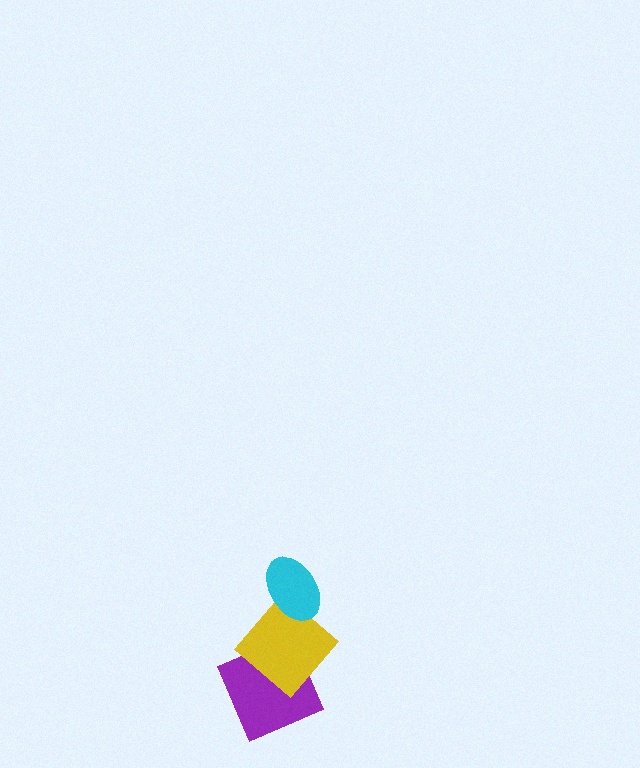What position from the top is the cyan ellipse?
The cyan ellipse is 1st from the top.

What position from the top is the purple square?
The purple square is 3rd from the top.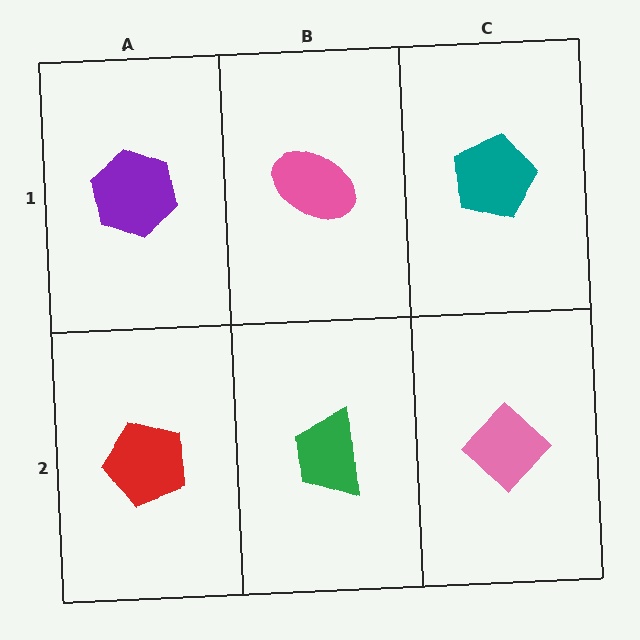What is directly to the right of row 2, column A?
A green trapezoid.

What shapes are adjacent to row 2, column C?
A teal pentagon (row 1, column C), a green trapezoid (row 2, column B).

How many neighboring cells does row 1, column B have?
3.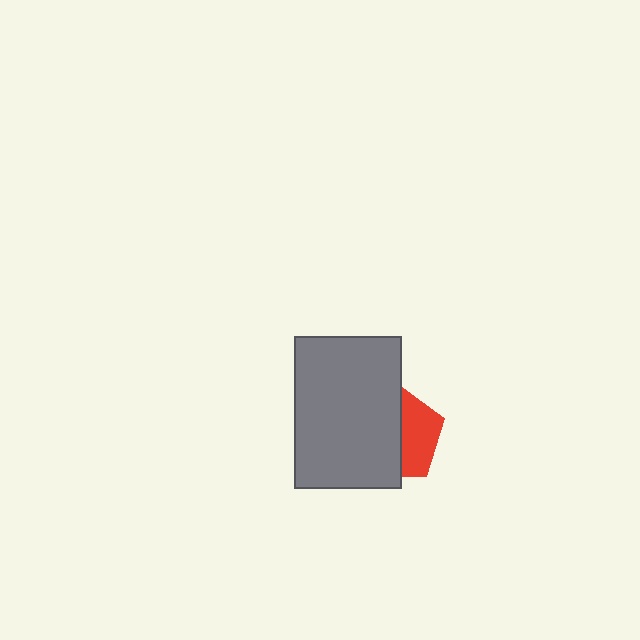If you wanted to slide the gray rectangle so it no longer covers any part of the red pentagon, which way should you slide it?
Slide it left — that is the most direct way to separate the two shapes.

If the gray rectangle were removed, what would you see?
You would see the complete red pentagon.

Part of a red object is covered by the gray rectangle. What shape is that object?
It is a pentagon.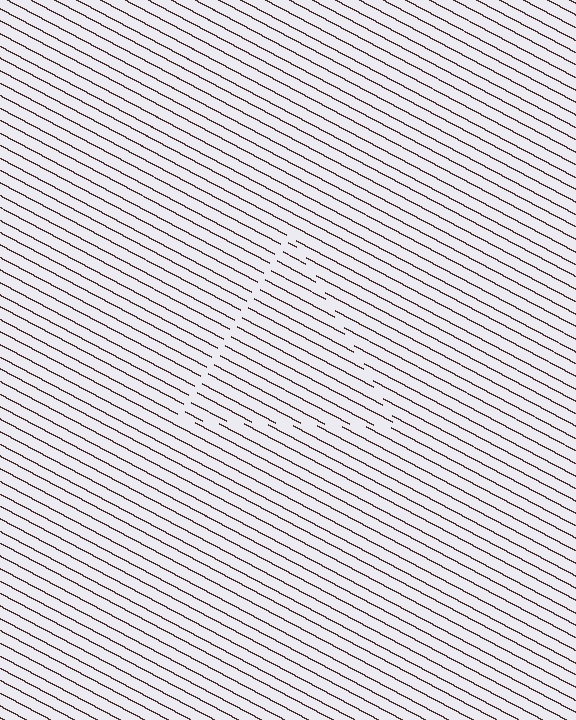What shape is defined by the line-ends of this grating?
An illusory triangle. The interior of the shape contains the same grating, shifted by half a period — the contour is defined by the phase discontinuity where line-ends from the inner and outer gratings abut.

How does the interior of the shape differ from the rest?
The interior of the shape contains the same grating, shifted by half a period — the contour is defined by the phase discontinuity where line-ends from the inner and outer gratings abut.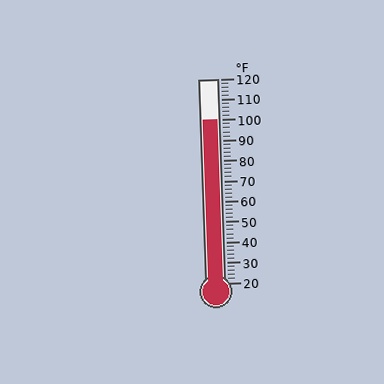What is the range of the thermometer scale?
The thermometer scale ranges from 20°F to 120°F.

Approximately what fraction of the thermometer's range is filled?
The thermometer is filled to approximately 80% of its range.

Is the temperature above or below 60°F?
The temperature is above 60°F.